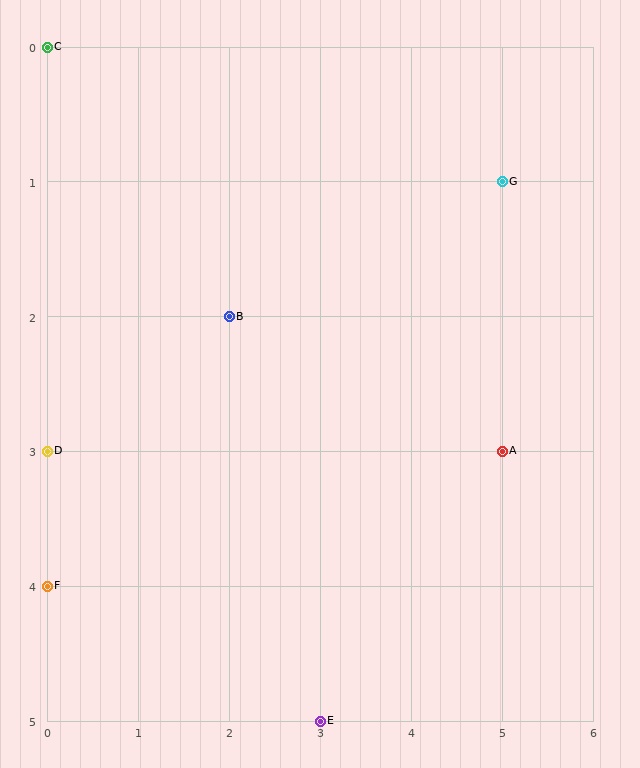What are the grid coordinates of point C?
Point C is at grid coordinates (0, 0).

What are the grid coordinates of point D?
Point D is at grid coordinates (0, 3).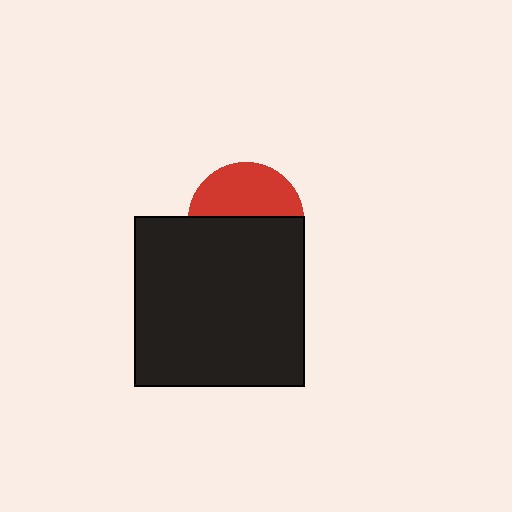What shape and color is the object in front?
The object in front is a black square.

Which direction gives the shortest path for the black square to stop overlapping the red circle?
Moving down gives the shortest separation.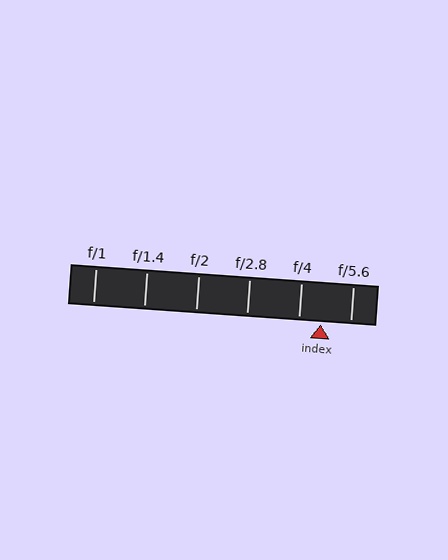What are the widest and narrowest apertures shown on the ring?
The widest aperture shown is f/1 and the narrowest is f/5.6.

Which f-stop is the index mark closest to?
The index mark is closest to f/4.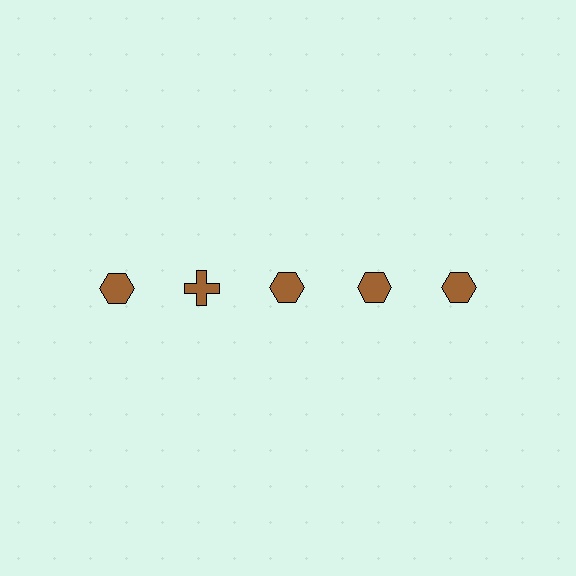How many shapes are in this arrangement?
There are 5 shapes arranged in a grid pattern.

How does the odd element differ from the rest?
It has a different shape: cross instead of hexagon.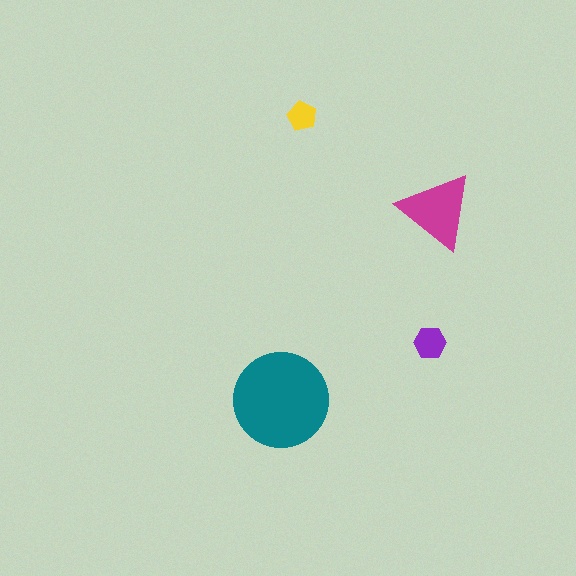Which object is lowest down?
The teal circle is bottommost.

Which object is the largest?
The teal circle.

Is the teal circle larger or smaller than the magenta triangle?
Larger.